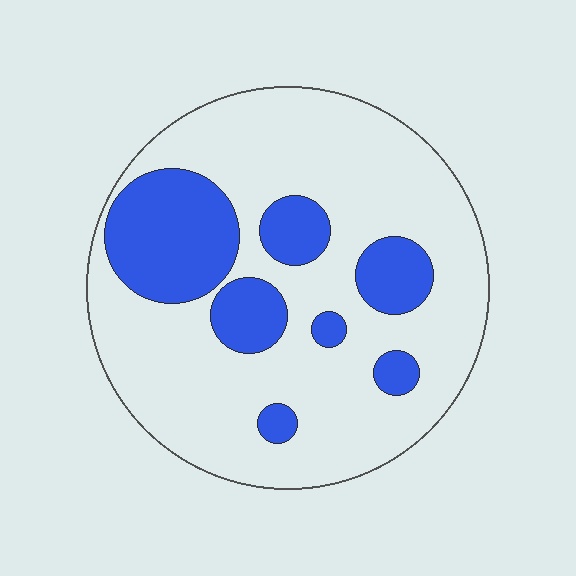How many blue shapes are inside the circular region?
7.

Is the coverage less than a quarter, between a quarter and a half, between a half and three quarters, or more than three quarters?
Between a quarter and a half.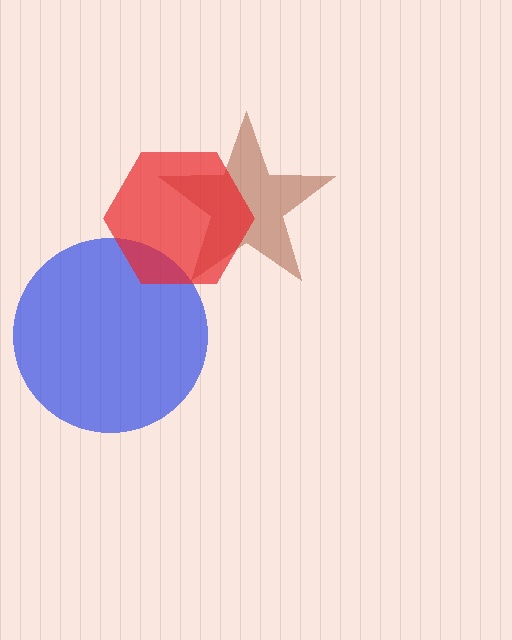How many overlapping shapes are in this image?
There are 3 overlapping shapes in the image.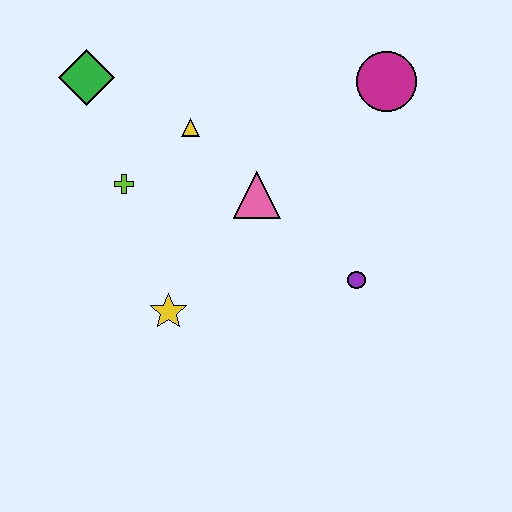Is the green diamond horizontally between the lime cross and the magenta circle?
No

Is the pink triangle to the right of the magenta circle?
No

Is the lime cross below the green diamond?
Yes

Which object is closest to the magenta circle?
The pink triangle is closest to the magenta circle.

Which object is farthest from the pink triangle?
The green diamond is farthest from the pink triangle.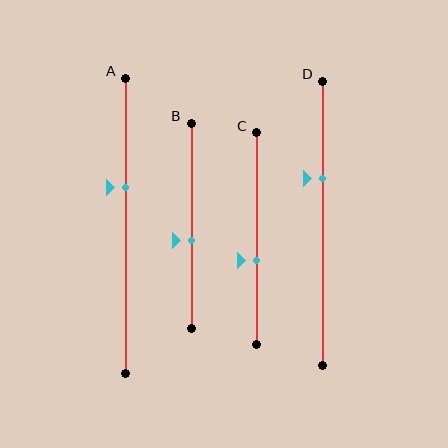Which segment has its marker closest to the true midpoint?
Segment B has its marker closest to the true midpoint.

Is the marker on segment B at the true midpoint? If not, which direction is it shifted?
No, the marker on segment B is shifted downward by about 7% of the segment length.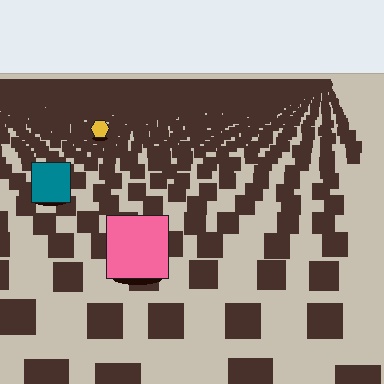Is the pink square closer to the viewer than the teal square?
Yes. The pink square is closer — you can tell from the texture gradient: the ground texture is coarser near it.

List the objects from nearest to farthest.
From nearest to farthest: the pink square, the teal square, the yellow hexagon.